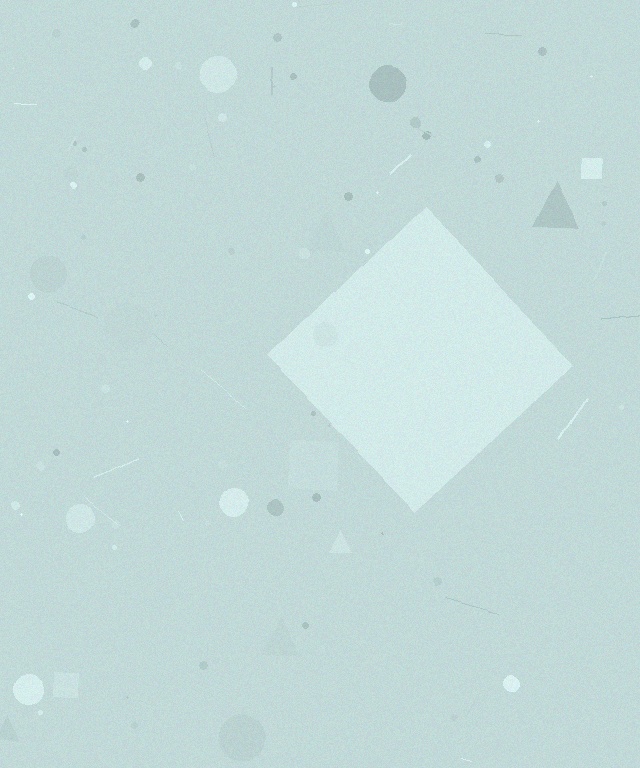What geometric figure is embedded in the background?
A diamond is embedded in the background.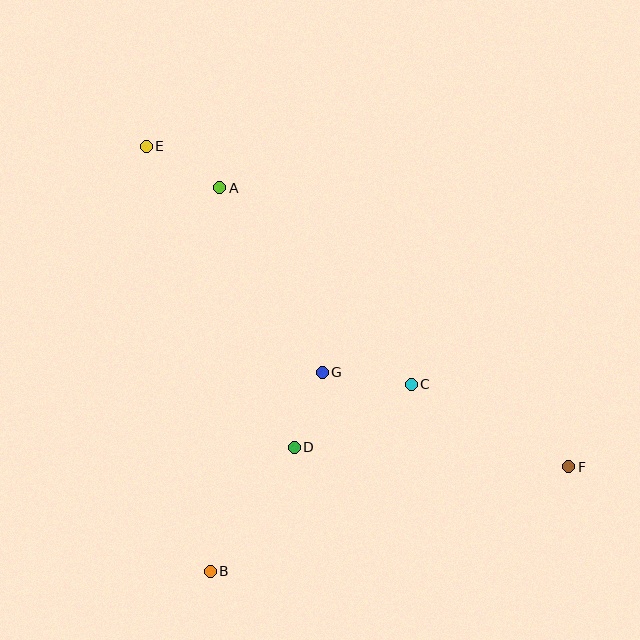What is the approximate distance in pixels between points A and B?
The distance between A and B is approximately 383 pixels.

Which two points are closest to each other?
Points D and G are closest to each other.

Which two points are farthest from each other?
Points E and F are farthest from each other.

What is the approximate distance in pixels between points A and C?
The distance between A and C is approximately 275 pixels.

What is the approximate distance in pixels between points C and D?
The distance between C and D is approximately 133 pixels.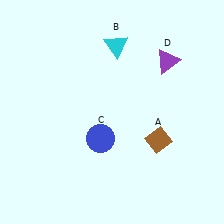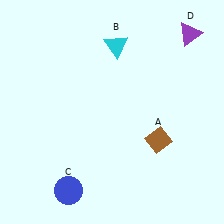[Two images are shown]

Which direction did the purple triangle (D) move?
The purple triangle (D) moved up.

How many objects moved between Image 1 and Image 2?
2 objects moved between the two images.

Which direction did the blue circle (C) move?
The blue circle (C) moved down.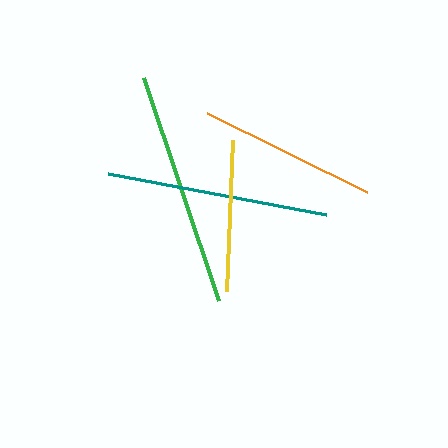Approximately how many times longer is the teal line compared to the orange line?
The teal line is approximately 1.2 times the length of the orange line.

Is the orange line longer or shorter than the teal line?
The teal line is longer than the orange line.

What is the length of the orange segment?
The orange segment is approximately 178 pixels long.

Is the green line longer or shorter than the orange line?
The green line is longer than the orange line.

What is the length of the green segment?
The green segment is approximately 236 pixels long.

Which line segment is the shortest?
The yellow line is the shortest at approximately 151 pixels.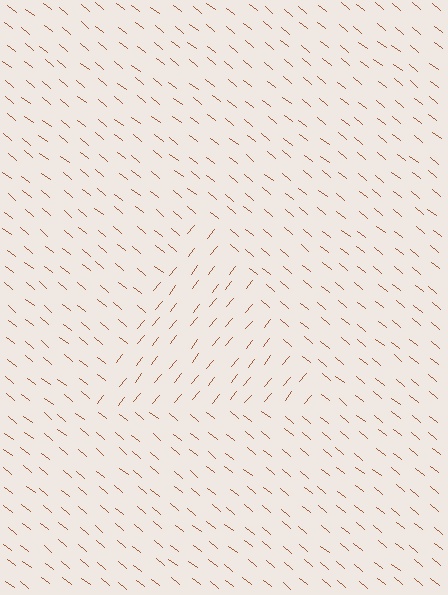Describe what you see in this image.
The image is filled with small brown line segments. A triangle region in the image has lines oriented differently from the surrounding lines, creating a visible texture boundary.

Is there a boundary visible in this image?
Yes, there is a texture boundary formed by a change in line orientation.